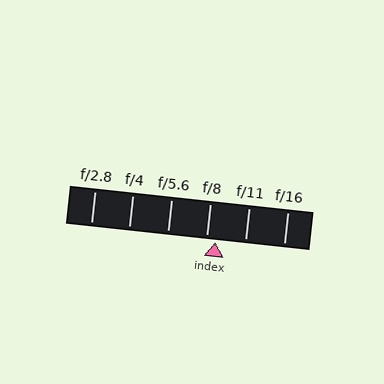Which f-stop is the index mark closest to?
The index mark is closest to f/8.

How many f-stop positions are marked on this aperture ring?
There are 6 f-stop positions marked.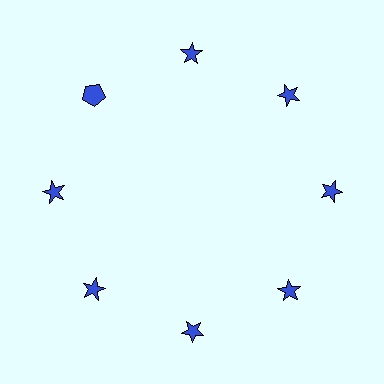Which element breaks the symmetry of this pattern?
The blue pentagon at roughly the 10 o'clock position breaks the symmetry. All other shapes are blue stars.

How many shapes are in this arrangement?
There are 8 shapes arranged in a ring pattern.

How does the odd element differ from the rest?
It has a different shape: pentagon instead of star.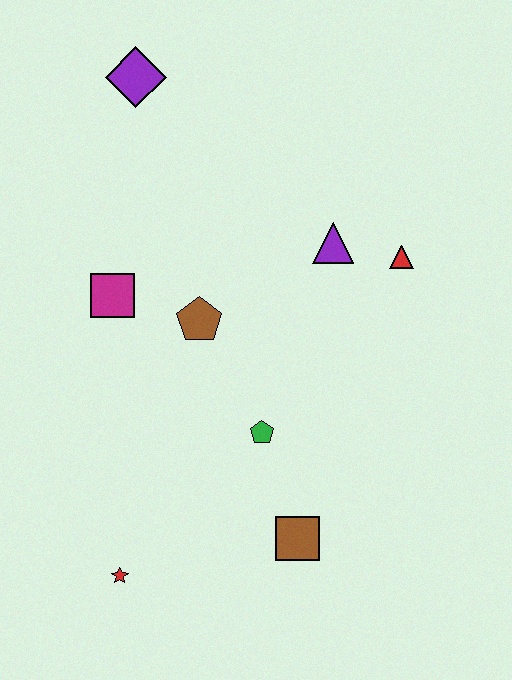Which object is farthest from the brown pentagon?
The red star is farthest from the brown pentagon.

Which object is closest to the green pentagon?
The brown square is closest to the green pentagon.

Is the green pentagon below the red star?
No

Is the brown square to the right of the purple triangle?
No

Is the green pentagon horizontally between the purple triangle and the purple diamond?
Yes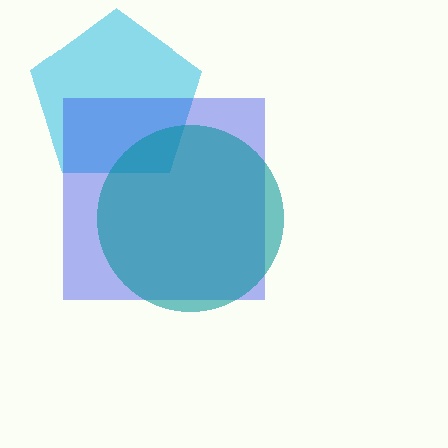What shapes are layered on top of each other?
The layered shapes are: a cyan pentagon, a blue square, a teal circle.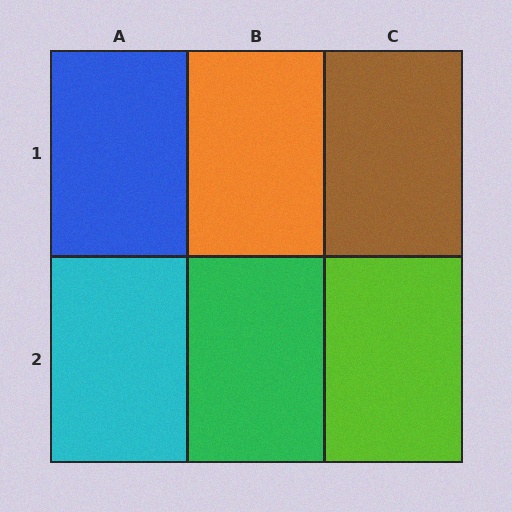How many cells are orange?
1 cell is orange.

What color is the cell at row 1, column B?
Orange.